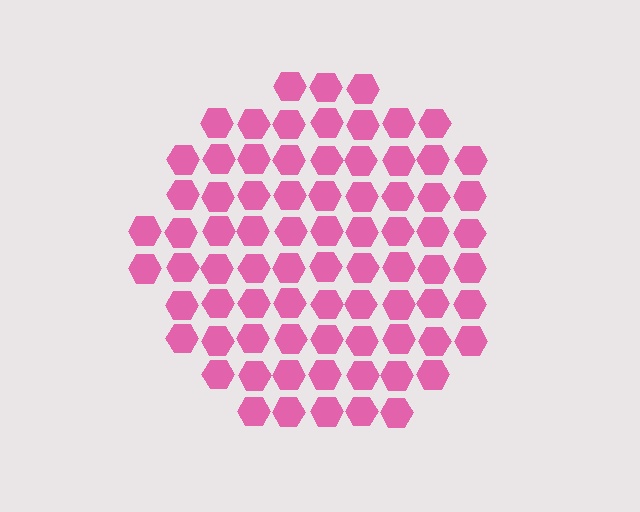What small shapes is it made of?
It is made of small hexagons.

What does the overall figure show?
The overall figure shows a circle.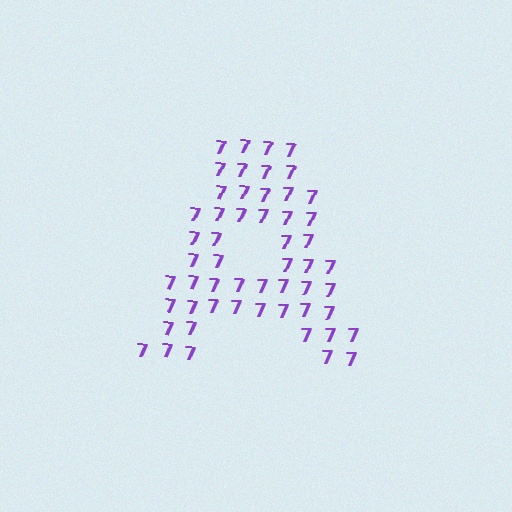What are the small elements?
The small elements are digit 7's.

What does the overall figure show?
The overall figure shows the letter A.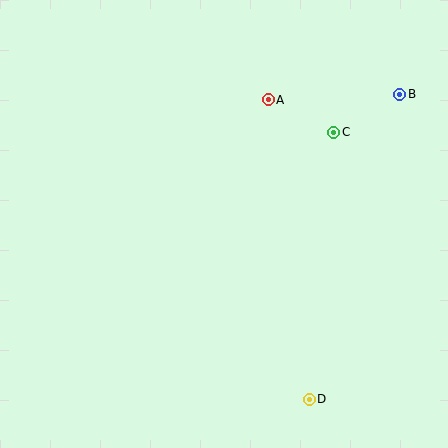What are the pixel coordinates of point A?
Point A is at (268, 100).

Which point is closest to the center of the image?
Point A at (268, 100) is closest to the center.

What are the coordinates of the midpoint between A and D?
The midpoint between A and D is at (289, 250).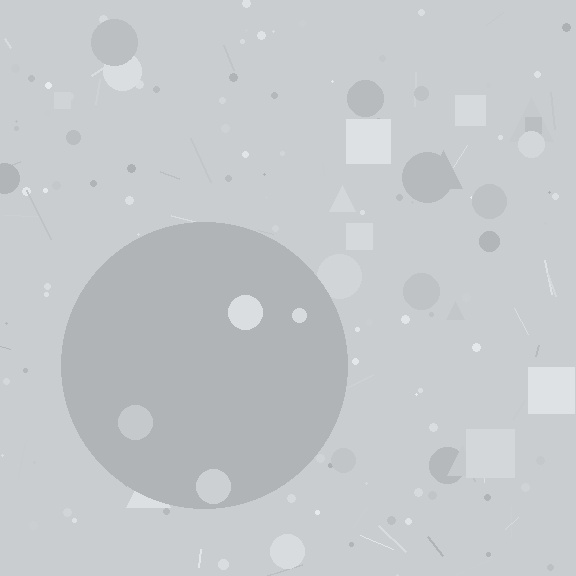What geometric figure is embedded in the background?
A circle is embedded in the background.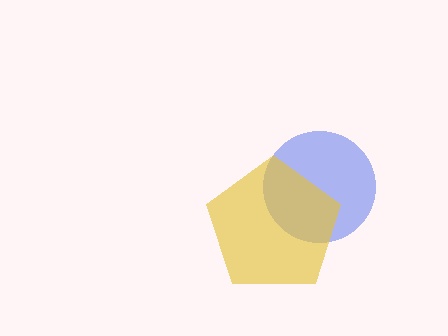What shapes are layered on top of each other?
The layered shapes are: a blue circle, a yellow pentagon.